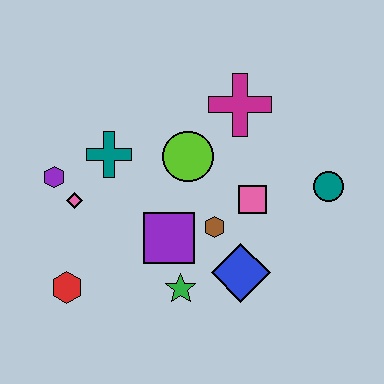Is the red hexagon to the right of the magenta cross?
No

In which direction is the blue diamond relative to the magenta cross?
The blue diamond is below the magenta cross.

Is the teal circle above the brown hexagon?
Yes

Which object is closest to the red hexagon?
The pink diamond is closest to the red hexagon.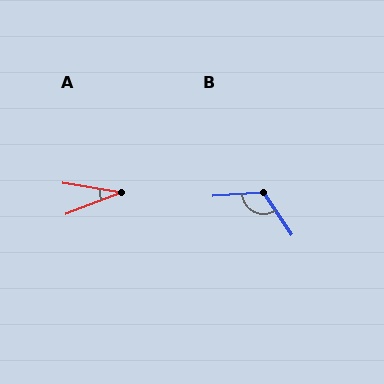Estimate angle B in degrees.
Approximately 120 degrees.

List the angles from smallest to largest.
A (30°), B (120°).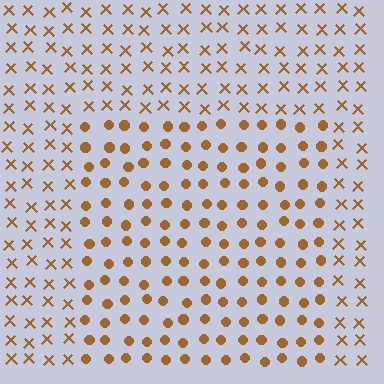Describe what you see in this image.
The image is filled with small brown elements arranged in a uniform grid. A rectangle-shaped region contains circles, while the surrounding area contains X marks. The boundary is defined purely by the change in element shape.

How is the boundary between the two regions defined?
The boundary is defined by a change in element shape: circles inside vs. X marks outside. All elements share the same color and spacing.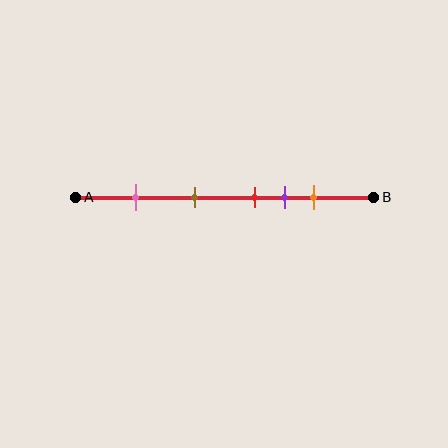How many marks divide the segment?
There are 5 marks dividing the segment.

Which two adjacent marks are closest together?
The red and purple marks are the closest adjacent pair.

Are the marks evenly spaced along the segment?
No, the marks are not evenly spaced.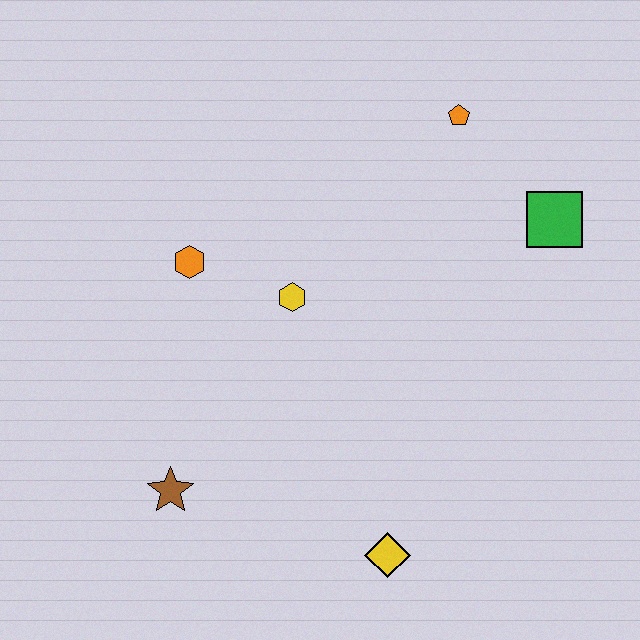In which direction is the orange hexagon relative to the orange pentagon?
The orange hexagon is to the left of the orange pentagon.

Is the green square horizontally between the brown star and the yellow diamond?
No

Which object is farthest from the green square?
The brown star is farthest from the green square.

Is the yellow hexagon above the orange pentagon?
No